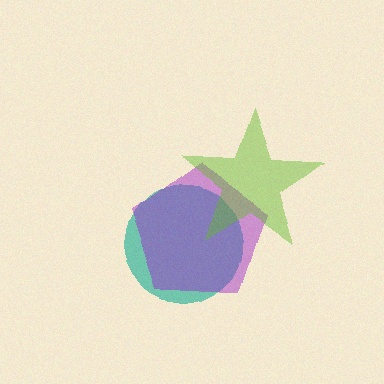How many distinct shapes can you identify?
There are 3 distinct shapes: a teal circle, a purple pentagon, a lime star.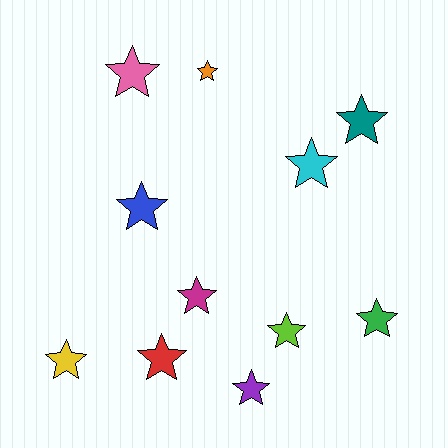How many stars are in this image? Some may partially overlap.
There are 11 stars.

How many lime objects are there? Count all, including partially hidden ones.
There is 1 lime object.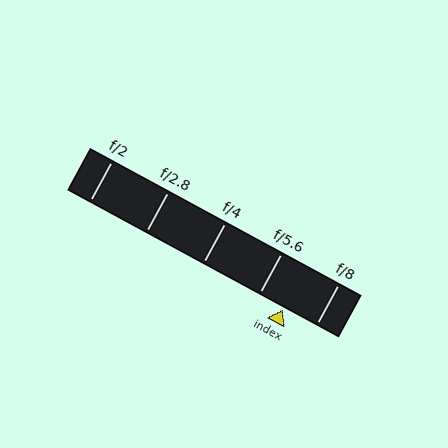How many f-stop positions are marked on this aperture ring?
There are 5 f-stop positions marked.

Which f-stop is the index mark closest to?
The index mark is closest to f/5.6.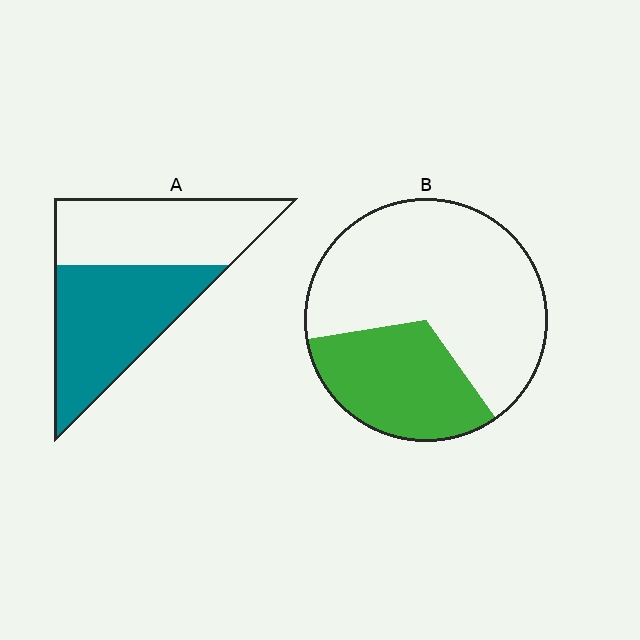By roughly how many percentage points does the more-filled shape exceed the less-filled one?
By roughly 20 percentage points (A over B).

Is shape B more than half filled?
No.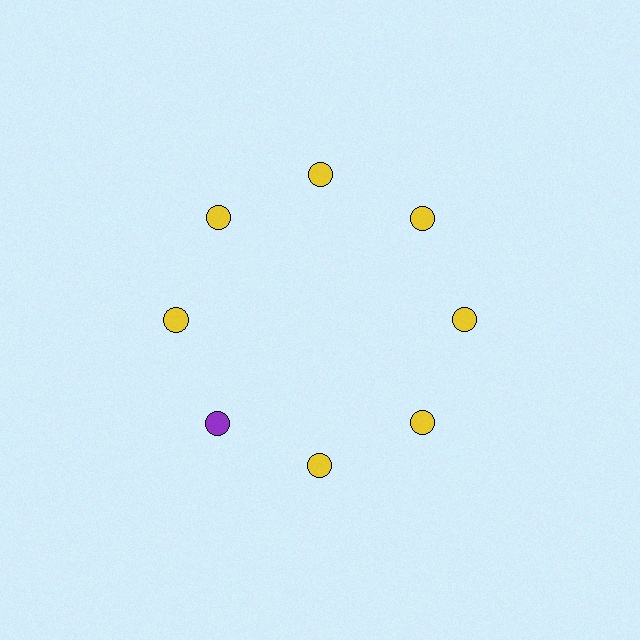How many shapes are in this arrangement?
There are 8 shapes arranged in a ring pattern.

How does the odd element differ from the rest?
It has a different color: purple instead of yellow.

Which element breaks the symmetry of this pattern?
The purple circle at roughly the 8 o'clock position breaks the symmetry. All other shapes are yellow circles.